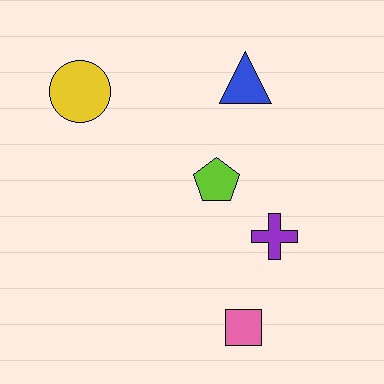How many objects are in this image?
There are 5 objects.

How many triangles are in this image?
There is 1 triangle.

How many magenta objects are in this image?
There are no magenta objects.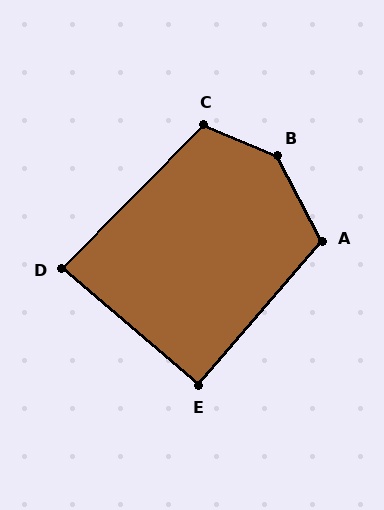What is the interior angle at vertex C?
Approximately 112 degrees (obtuse).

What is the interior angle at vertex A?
Approximately 112 degrees (obtuse).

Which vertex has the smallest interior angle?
D, at approximately 86 degrees.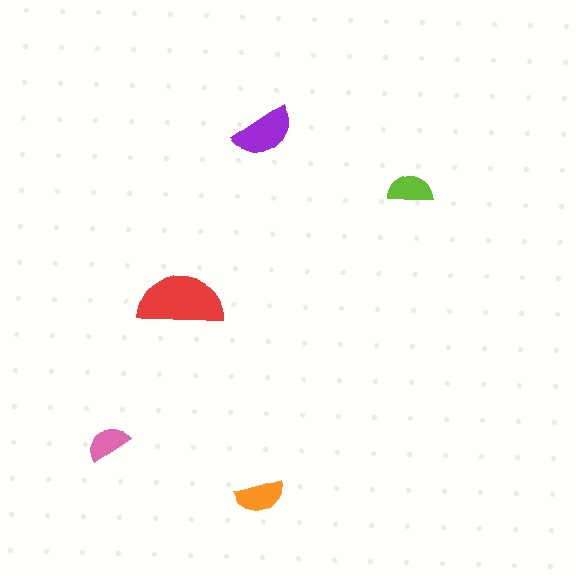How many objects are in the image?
There are 5 objects in the image.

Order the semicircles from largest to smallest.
the red one, the purple one, the orange one, the lime one, the pink one.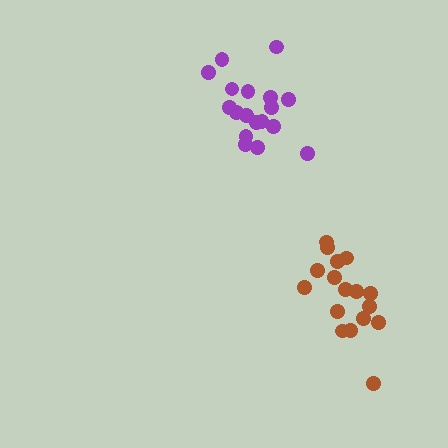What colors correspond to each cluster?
The clusters are colored: purple, brown.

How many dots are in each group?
Group 1: 18 dots, Group 2: 17 dots (35 total).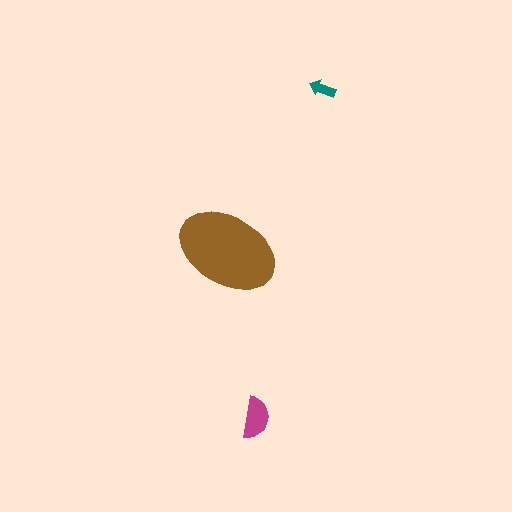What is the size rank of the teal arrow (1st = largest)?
3rd.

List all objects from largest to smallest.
The brown ellipse, the magenta semicircle, the teal arrow.